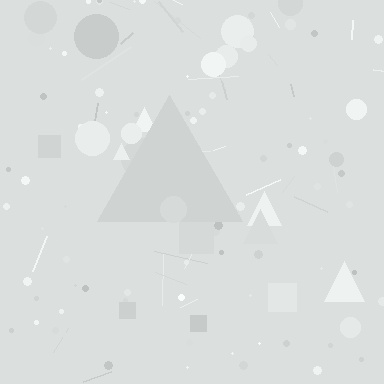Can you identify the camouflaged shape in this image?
The camouflaged shape is a triangle.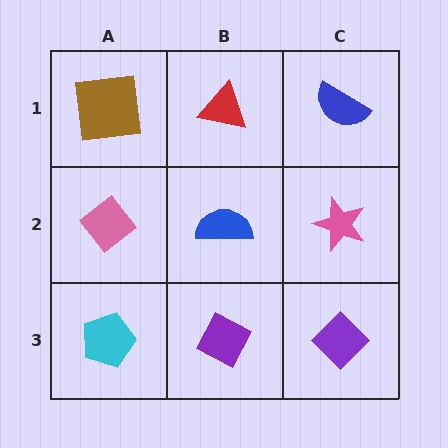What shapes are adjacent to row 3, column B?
A blue semicircle (row 2, column B), a cyan pentagon (row 3, column A), a purple diamond (row 3, column C).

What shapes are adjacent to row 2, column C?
A blue semicircle (row 1, column C), a purple diamond (row 3, column C), a blue semicircle (row 2, column B).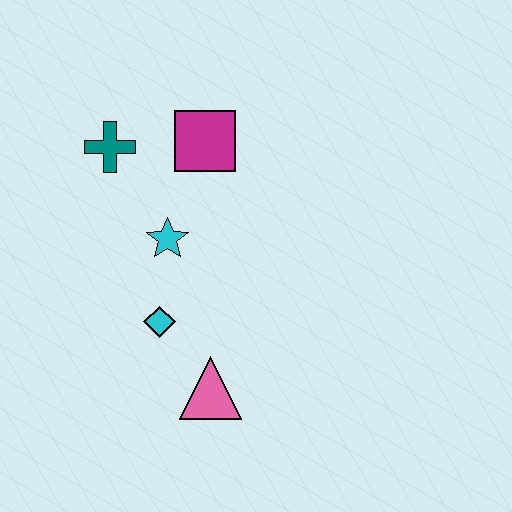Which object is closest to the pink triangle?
The cyan diamond is closest to the pink triangle.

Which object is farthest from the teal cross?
The pink triangle is farthest from the teal cross.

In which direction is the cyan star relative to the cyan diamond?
The cyan star is above the cyan diamond.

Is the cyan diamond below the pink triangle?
No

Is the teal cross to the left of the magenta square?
Yes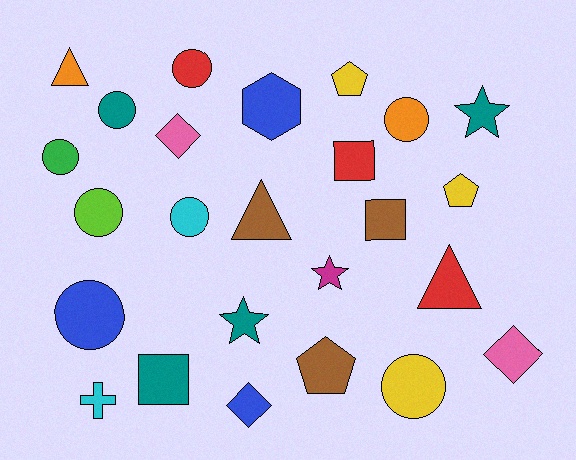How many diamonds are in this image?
There are 3 diamonds.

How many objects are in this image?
There are 25 objects.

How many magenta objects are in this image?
There is 1 magenta object.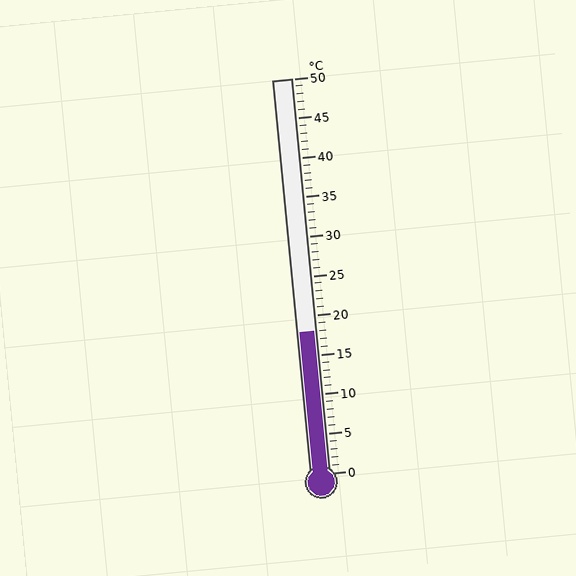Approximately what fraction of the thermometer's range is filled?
The thermometer is filled to approximately 35% of its range.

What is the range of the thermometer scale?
The thermometer scale ranges from 0°C to 50°C.